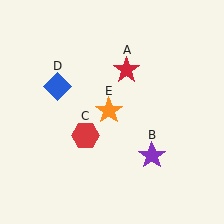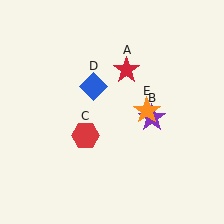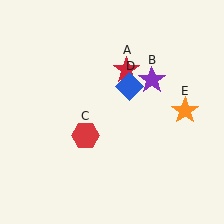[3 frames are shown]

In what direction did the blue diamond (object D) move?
The blue diamond (object D) moved right.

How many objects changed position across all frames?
3 objects changed position: purple star (object B), blue diamond (object D), orange star (object E).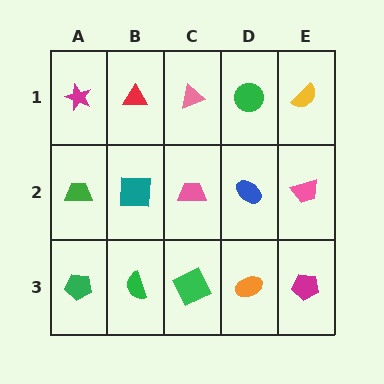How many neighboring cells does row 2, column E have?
3.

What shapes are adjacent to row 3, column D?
A blue ellipse (row 2, column D), a green square (row 3, column C), a magenta pentagon (row 3, column E).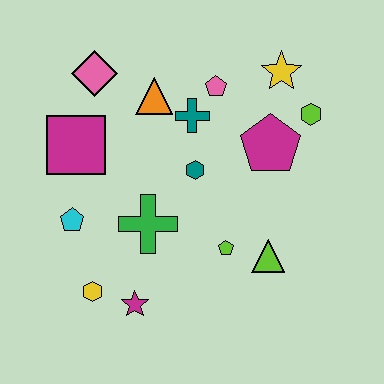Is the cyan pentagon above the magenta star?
Yes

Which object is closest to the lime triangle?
The lime pentagon is closest to the lime triangle.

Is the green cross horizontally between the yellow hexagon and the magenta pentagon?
Yes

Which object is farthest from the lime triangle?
The pink diamond is farthest from the lime triangle.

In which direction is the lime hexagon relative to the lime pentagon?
The lime hexagon is above the lime pentagon.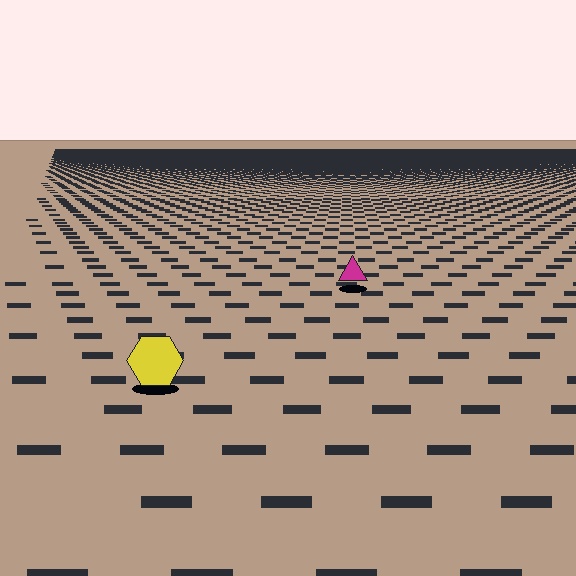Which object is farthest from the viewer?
The magenta triangle is farthest from the viewer. It appears smaller and the ground texture around it is denser.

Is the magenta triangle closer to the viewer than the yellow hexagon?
No. The yellow hexagon is closer — you can tell from the texture gradient: the ground texture is coarser near it.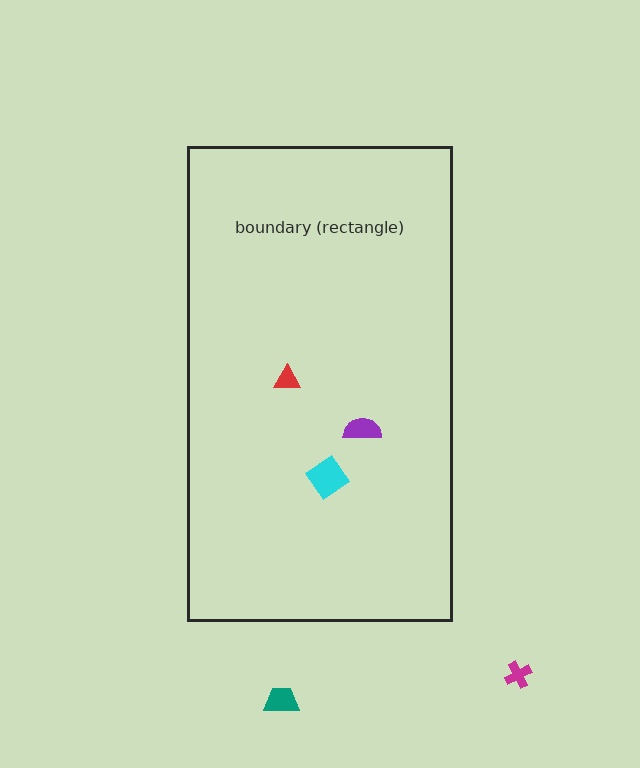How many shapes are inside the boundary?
3 inside, 2 outside.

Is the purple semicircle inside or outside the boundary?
Inside.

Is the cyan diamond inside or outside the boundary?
Inside.